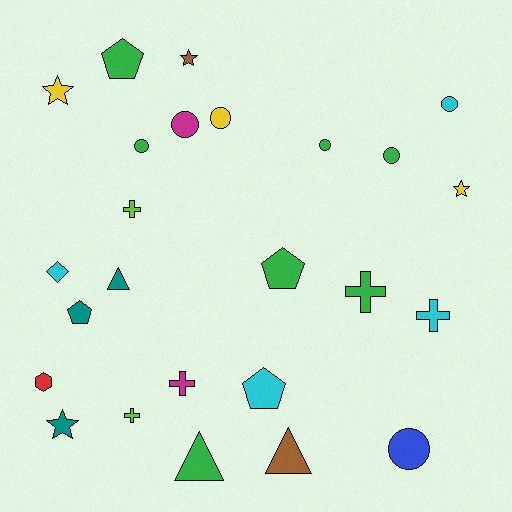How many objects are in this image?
There are 25 objects.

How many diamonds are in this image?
There is 1 diamond.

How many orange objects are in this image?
There are no orange objects.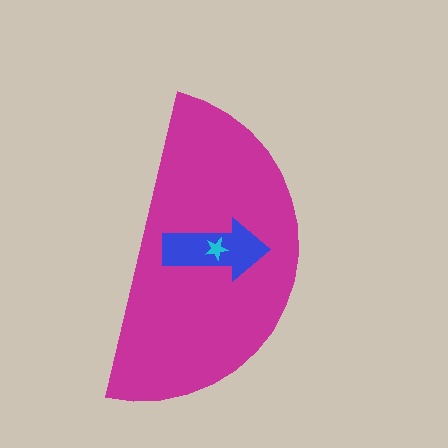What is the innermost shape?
The cyan star.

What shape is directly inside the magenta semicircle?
The blue arrow.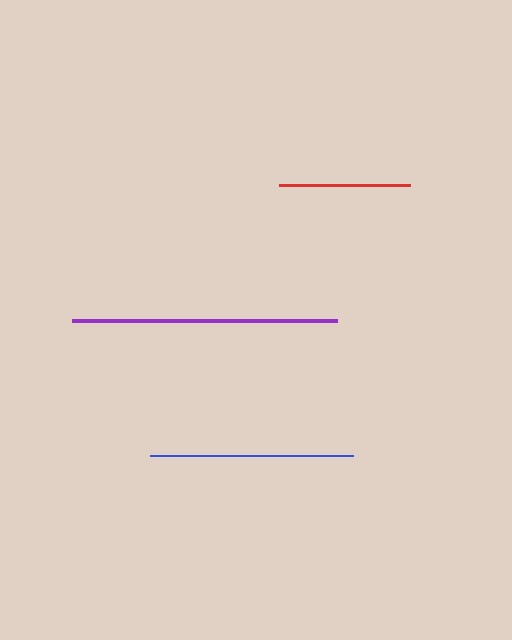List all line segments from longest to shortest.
From longest to shortest: purple, blue, red.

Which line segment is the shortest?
The red line is the shortest at approximately 131 pixels.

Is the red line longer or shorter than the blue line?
The blue line is longer than the red line.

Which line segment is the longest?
The purple line is the longest at approximately 265 pixels.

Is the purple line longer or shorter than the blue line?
The purple line is longer than the blue line.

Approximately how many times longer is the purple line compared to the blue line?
The purple line is approximately 1.3 times the length of the blue line.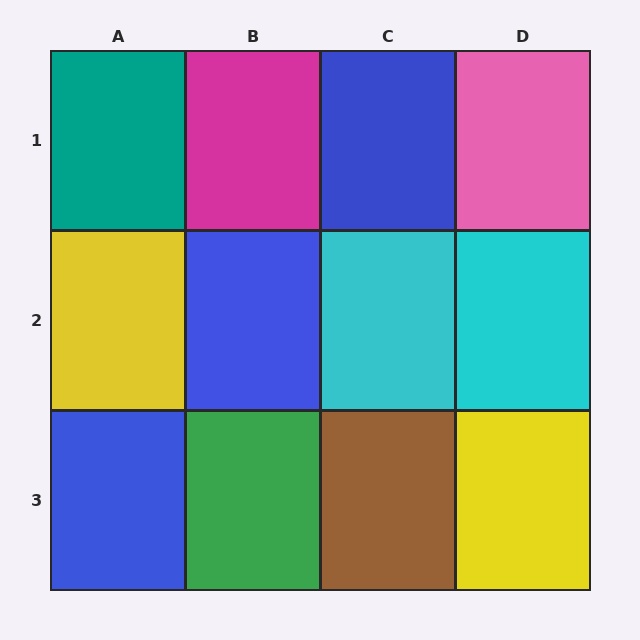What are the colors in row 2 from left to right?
Yellow, blue, cyan, cyan.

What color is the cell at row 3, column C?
Brown.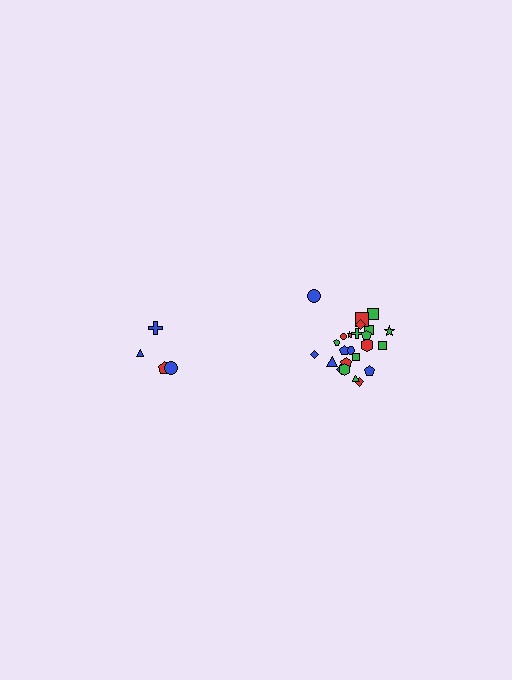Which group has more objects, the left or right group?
The right group.